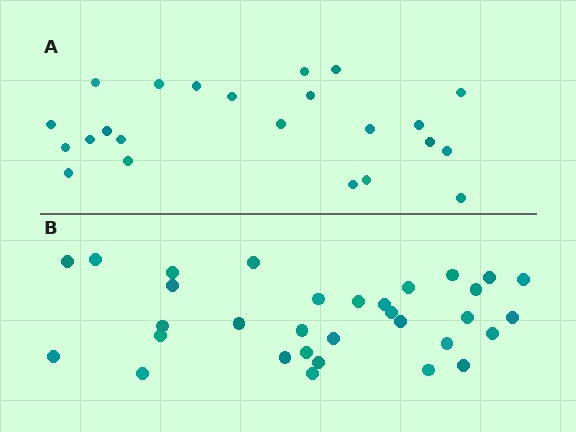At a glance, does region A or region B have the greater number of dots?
Region B (the bottom region) has more dots.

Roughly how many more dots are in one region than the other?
Region B has roughly 8 or so more dots than region A.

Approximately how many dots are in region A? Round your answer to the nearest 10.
About 20 dots. (The exact count is 23, which rounds to 20.)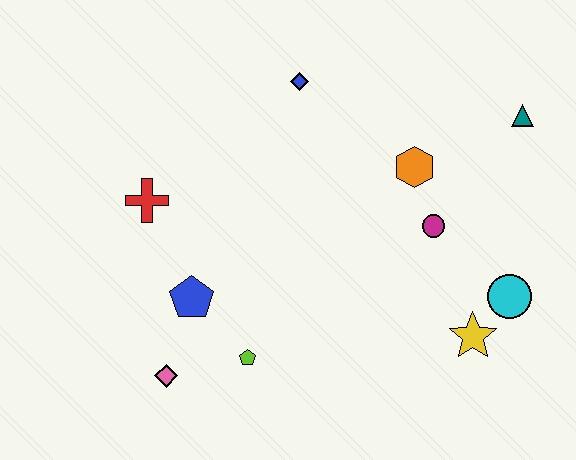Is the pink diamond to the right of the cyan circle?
No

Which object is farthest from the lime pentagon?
The teal triangle is farthest from the lime pentagon.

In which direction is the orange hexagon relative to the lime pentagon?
The orange hexagon is above the lime pentagon.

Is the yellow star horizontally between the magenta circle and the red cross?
No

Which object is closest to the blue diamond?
The orange hexagon is closest to the blue diamond.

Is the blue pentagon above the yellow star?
Yes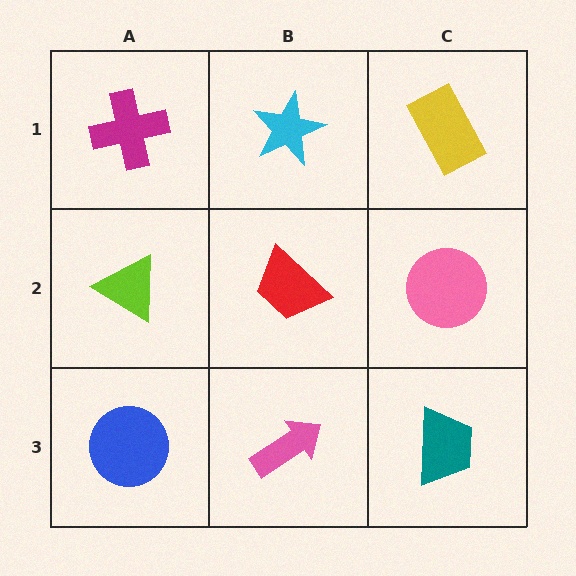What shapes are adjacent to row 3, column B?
A red trapezoid (row 2, column B), a blue circle (row 3, column A), a teal trapezoid (row 3, column C).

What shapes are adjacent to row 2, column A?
A magenta cross (row 1, column A), a blue circle (row 3, column A), a red trapezoid (row 2, column B).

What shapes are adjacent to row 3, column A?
A lime triangle (row 2, column A), a pink arrow (row 3, column B).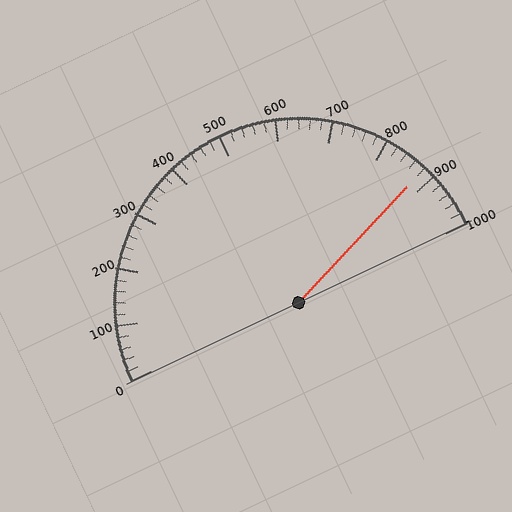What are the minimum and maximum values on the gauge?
The gauge ranges from 0 to 1000.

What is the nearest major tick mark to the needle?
The nearest major tick mark is 900.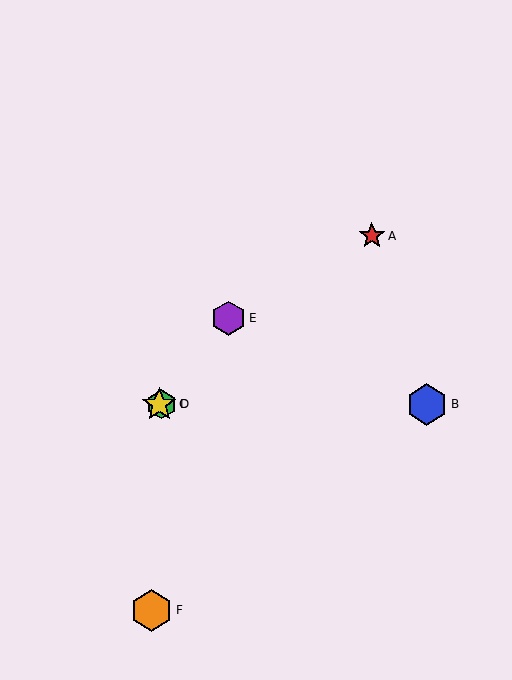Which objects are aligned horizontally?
Objects B, C, D are aligned horizontally.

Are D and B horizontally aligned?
Yes, both are at y≈404.